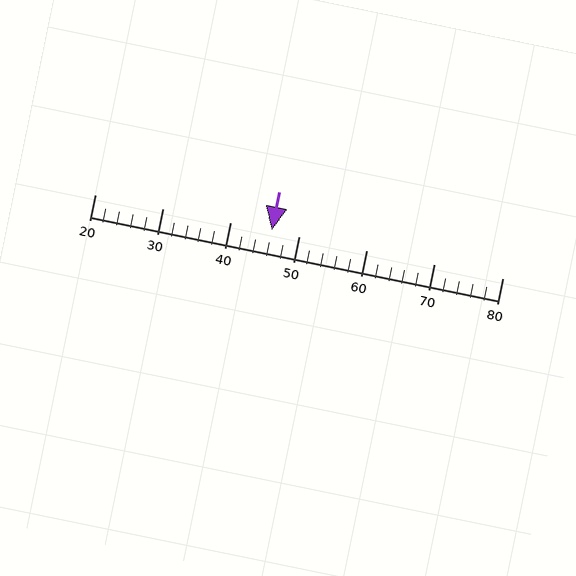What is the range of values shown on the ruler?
The ruler shows values from 20 to 80.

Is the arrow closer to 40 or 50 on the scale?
The arrow is closer to 50.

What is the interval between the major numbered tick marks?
The major tick marks are spaced 10 units apart.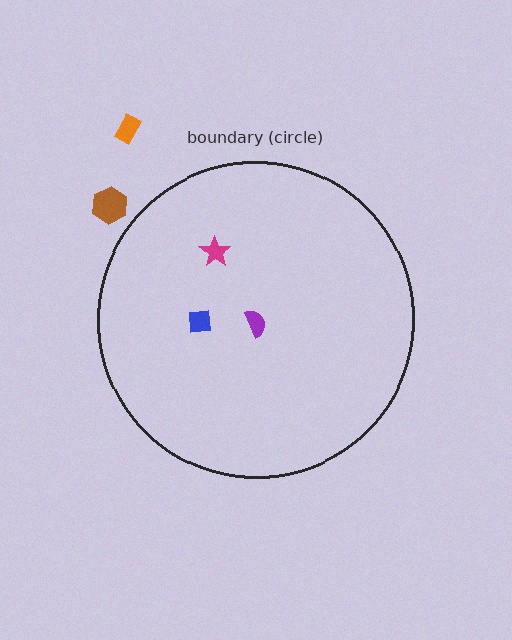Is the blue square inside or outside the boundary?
Inside.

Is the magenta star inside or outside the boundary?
Inside.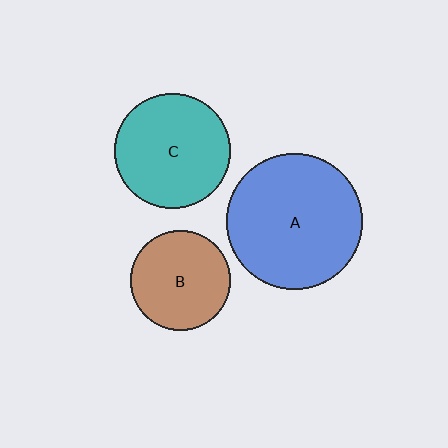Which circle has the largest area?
Circle A (blue).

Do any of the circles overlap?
No, none of the circles overlap.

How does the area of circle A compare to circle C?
Approximately 1.4 times.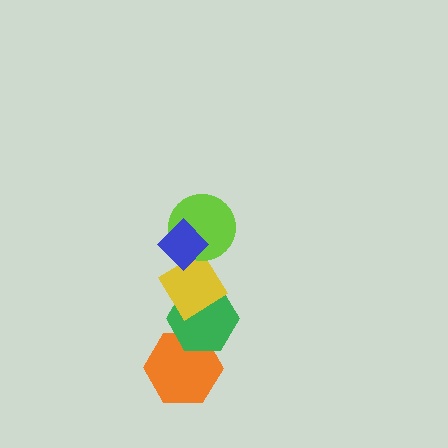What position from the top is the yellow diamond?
The yellow diamond is 3rd from the top.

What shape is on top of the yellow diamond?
The lime circle is on top of the yellow diamond.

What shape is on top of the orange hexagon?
The green hexagon is on top of the orange hexagon.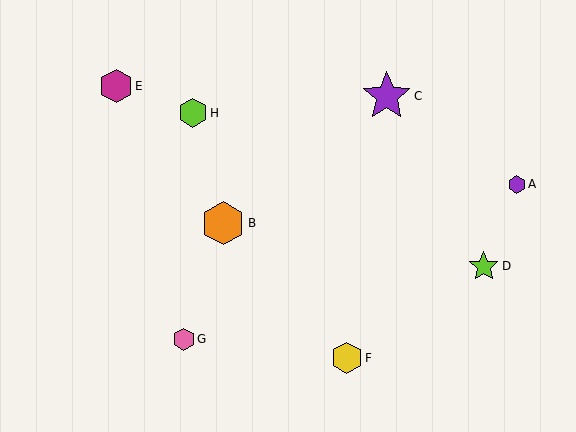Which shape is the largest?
The purple star (labeled C) is the largest.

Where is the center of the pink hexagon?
The center of the pink hexagon is at (184, 339).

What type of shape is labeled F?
Shape F is a yellow hexagon.